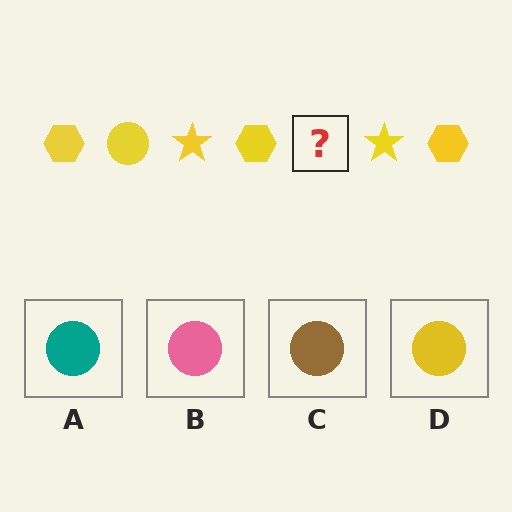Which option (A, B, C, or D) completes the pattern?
D.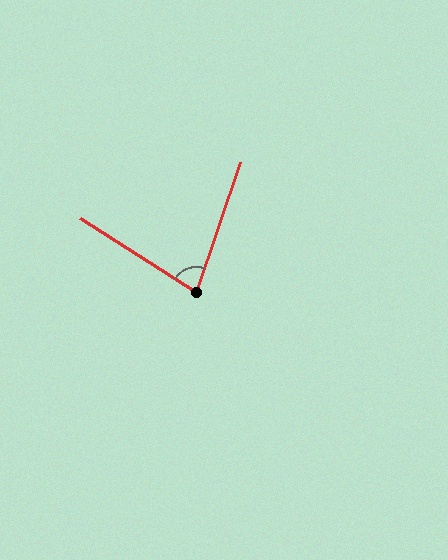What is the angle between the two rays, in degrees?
Approximately 76 degrees.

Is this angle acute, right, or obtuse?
It is acute.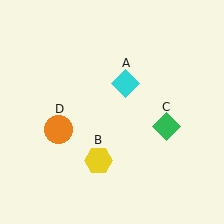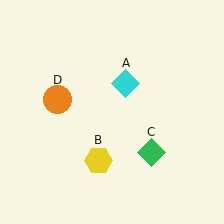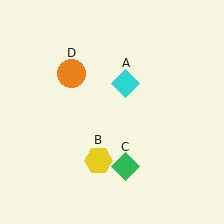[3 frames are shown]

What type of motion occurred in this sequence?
The green diamond (object C), orange circle (object D) rotated clockwise around the center of the scene.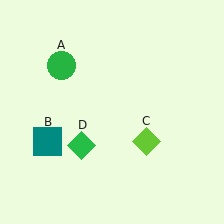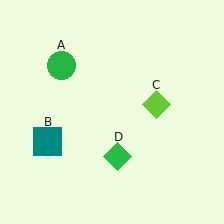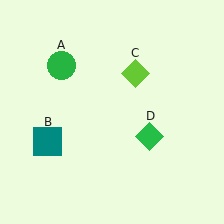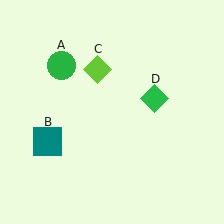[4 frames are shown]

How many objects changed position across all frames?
2 objects changed position: lime diamond (object C), green diamond (object D).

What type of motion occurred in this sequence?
The lime diamond (object C), green diamond (object D) rotated counterclockwise around the center of the scene.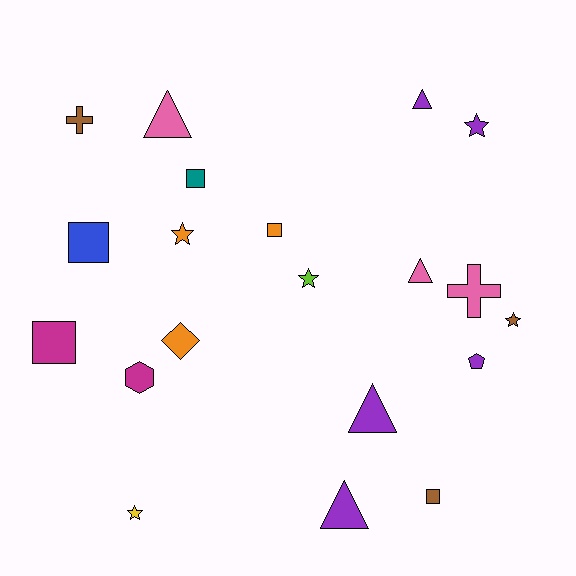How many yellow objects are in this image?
There is 1 yellow object.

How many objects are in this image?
There are 20 objects.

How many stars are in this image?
There are 5 stars.